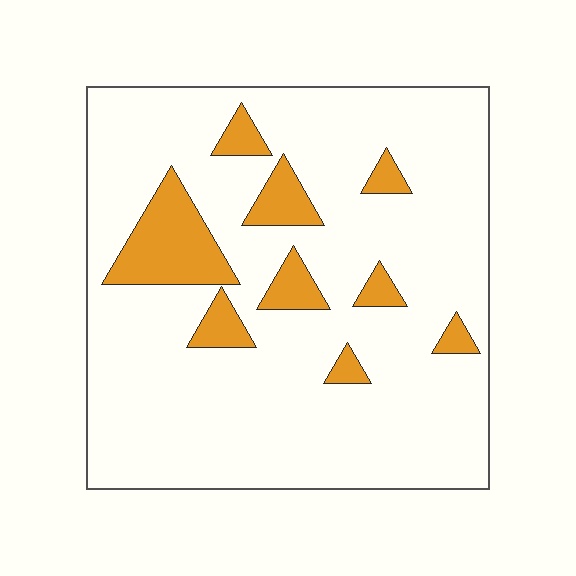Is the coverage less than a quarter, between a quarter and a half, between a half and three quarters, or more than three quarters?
Less than a quarter.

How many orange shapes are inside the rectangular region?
9.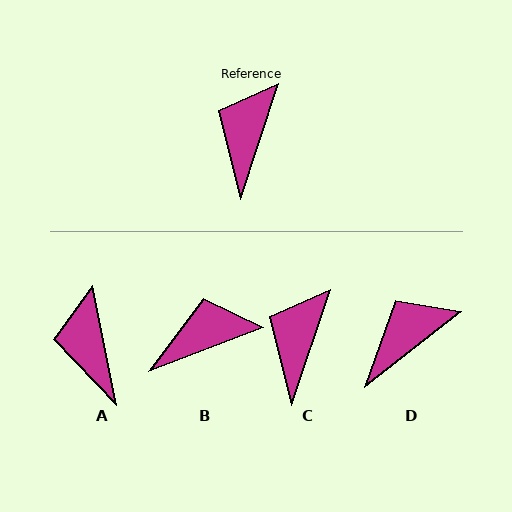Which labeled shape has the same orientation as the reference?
C.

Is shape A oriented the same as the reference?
No, it is off by about 29 degrees.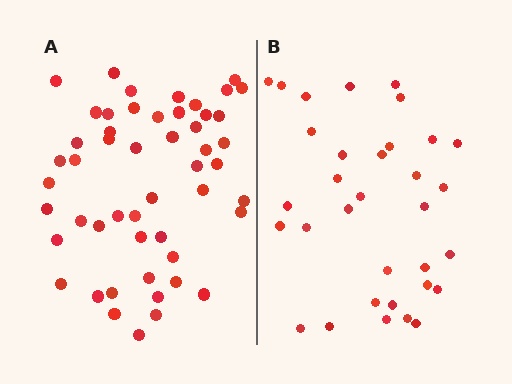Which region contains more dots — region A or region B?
Region A (the left region) has more dots.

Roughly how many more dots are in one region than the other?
Region A has approximately 20 more dots than region B.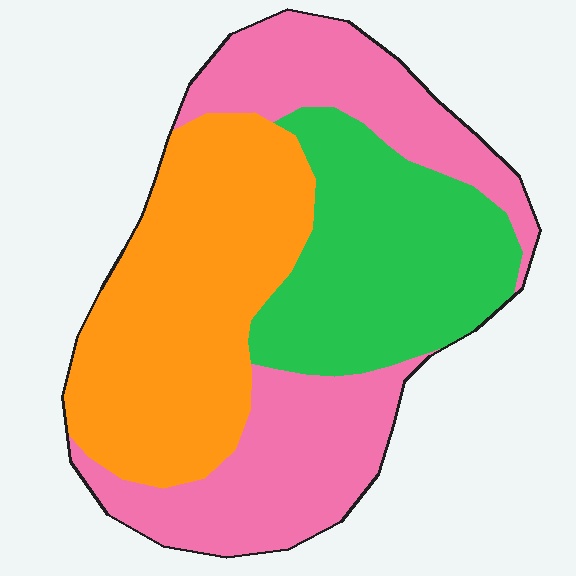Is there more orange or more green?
Orange.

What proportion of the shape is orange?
Orange covers about 35% of the shape.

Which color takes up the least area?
Green, at roughly 30%.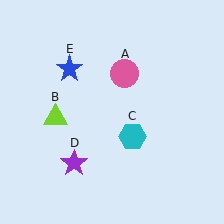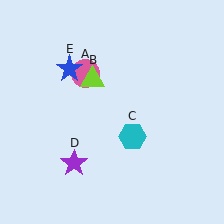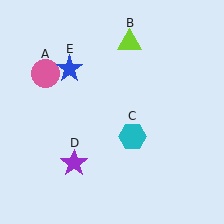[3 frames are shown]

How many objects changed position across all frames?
2 objects changed position: pink circle (object A), lime triangle (object B).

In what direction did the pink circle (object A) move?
The pink circle (object A) moved left.